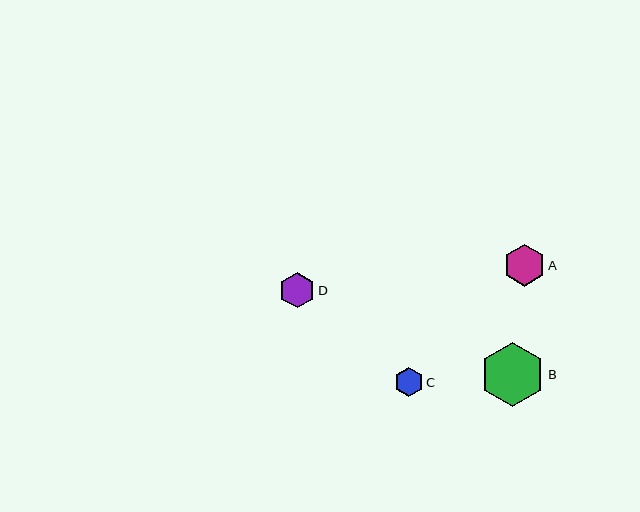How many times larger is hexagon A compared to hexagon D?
Hexagon A is approximately 1.2 times the size of hexagon D.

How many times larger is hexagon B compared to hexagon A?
Hexagon B is approximately 1.6 times the size of hexagon A.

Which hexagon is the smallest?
Hexagon C is the smallest with a size of approximately 28 pixels.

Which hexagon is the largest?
Hexagon B is the largest with a size of approximately 64 pixels.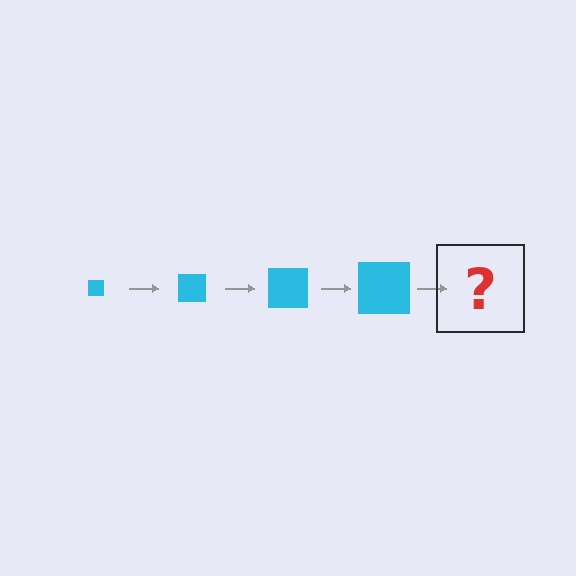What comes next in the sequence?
The next element should be a cyan square, larger than the previous one.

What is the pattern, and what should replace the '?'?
The pattern is that the square gets progressively larger each step. The '?' should be a cyan square, larger than the previous one.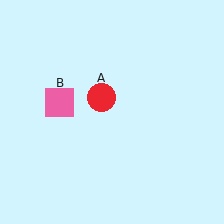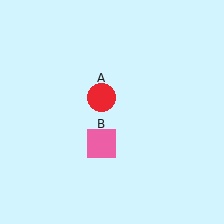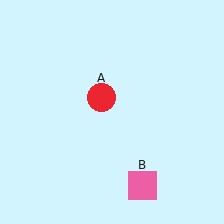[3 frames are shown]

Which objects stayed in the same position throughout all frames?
Red circle (object A) remained stationary.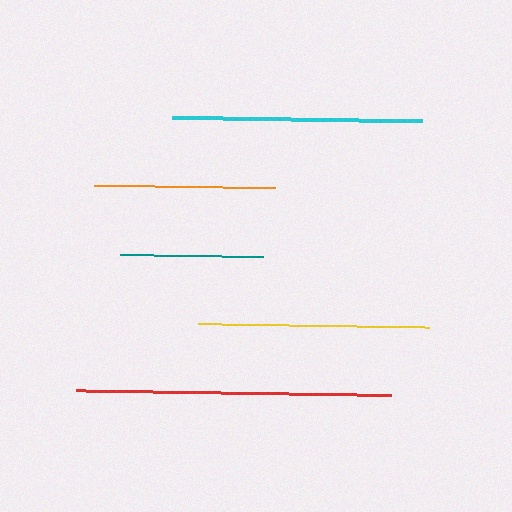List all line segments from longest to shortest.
From longest to shortest: red, cyan, yellow, orange, teal.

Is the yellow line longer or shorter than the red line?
The red line is longer than the yellow line.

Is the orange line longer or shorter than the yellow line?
The yellow line is longer than the orange line.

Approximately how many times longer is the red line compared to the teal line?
The red line is approximately 2.2 times the length of the teal line.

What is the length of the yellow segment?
The yellow segment is approximately 230 pixels long.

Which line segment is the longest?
The red line is the longest at approximately 315 pixels.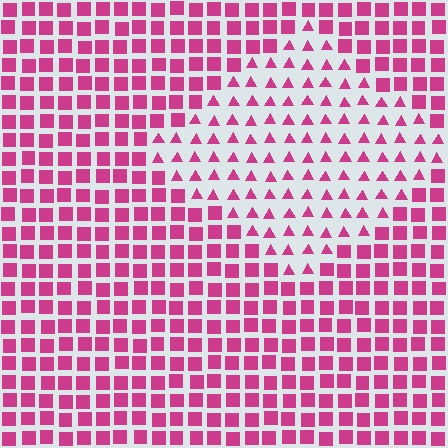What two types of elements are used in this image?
The image uses triangles inside the diamond region and squares outside it.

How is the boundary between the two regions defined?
The boundary is defined by a change in element shape: triangles inside vs. squares outside. All elements share the same color and spacing.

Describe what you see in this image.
The image is filled with small magenta elements arranged in a uniform grid. A diamond-shaped region contains triangles, while the surrounding area contains squares. The boundary is defined purely by the change in element shape.